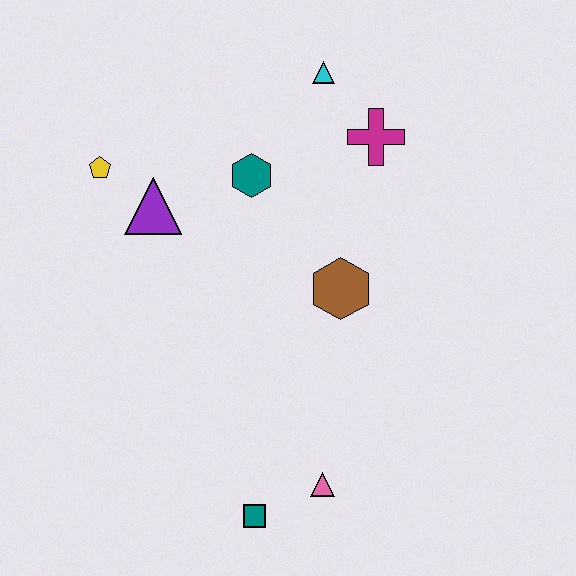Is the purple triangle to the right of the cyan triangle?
No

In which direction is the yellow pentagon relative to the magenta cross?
The yellow pentagon is to the left of the magenta cross.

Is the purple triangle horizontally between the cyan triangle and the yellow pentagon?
Yes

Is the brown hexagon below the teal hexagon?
Yes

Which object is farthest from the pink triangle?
The cyan triangle is farthest from the pink triangle.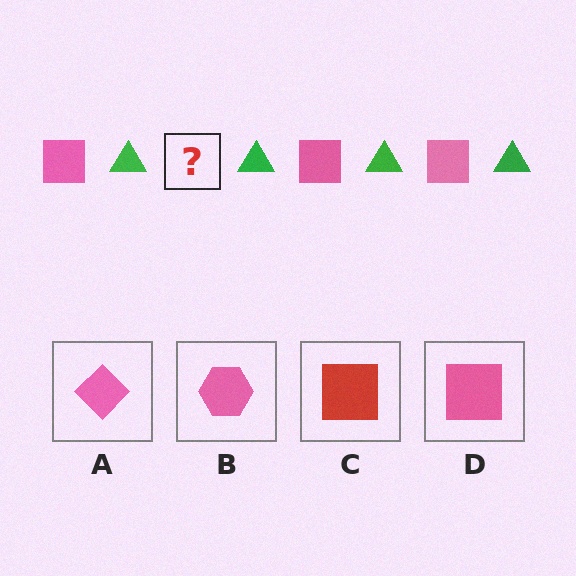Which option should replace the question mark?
Option D.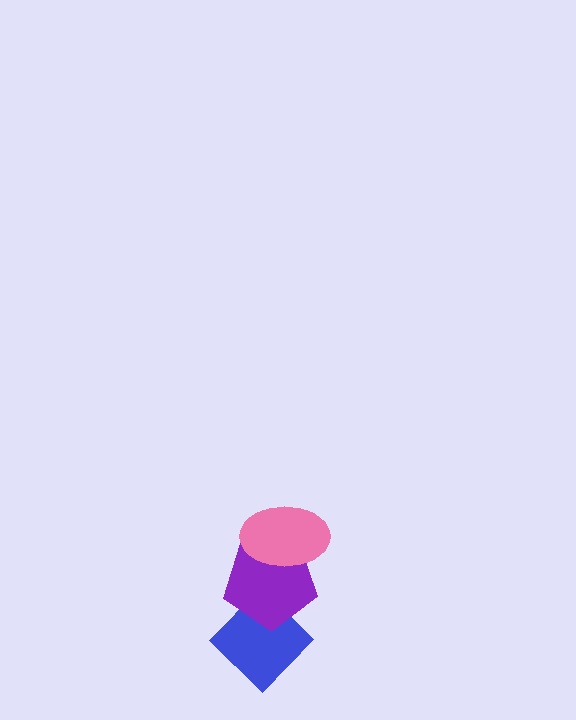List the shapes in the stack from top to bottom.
From top to bottom: the pink ellipse, the purple pentagon, the blue diamond.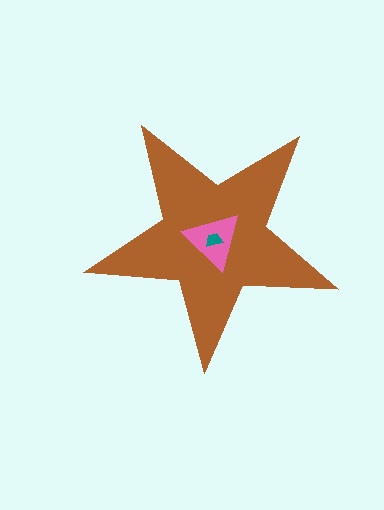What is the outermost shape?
The brown star.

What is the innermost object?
The teal trapezoid.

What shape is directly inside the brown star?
The pink triangle.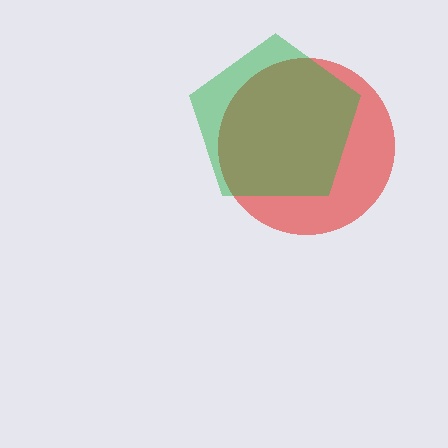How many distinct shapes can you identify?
There are 2 distinct shapes: a red circle, a green pentagon.